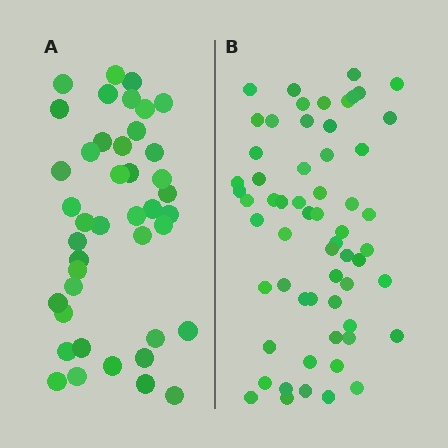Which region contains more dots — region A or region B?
Region B (the right region) has more dots.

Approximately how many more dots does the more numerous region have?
Region B has approximately 20 more dots than region A.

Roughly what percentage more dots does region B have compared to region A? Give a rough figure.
About 45% more.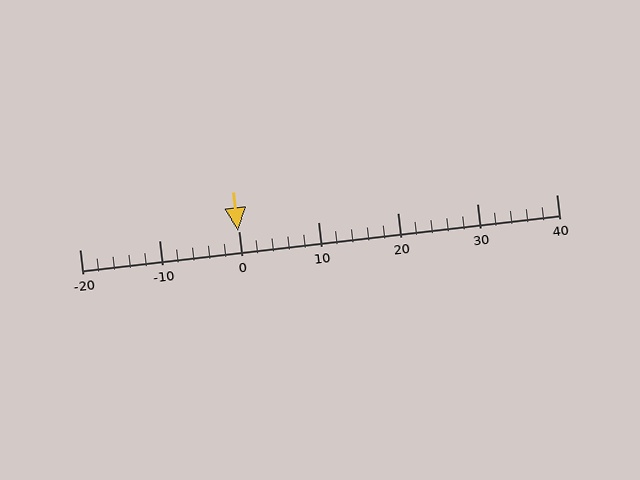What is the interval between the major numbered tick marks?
The major tick marks are spaced 10 units apart.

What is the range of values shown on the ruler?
The ruler shows values from -20 to 40.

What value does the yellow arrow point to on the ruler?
The yellow arrow points to approximately 0.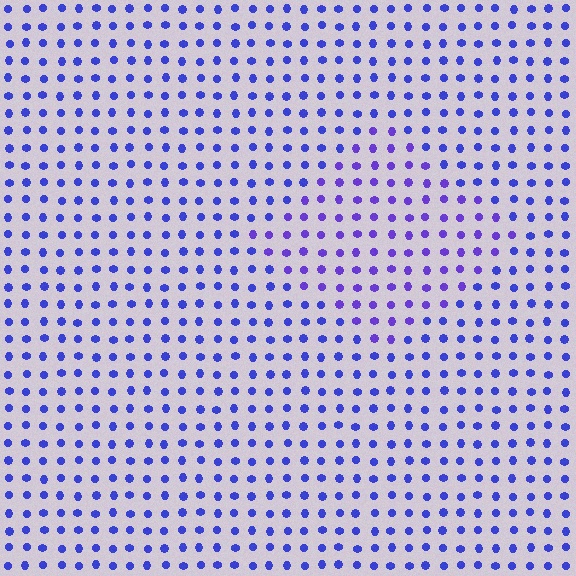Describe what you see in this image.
The image is filled with small blue elements in a uniform arrangement. A diamond-shaped region is visible where the elements are tinted to a slightly different hue, forming a subtle color boundary.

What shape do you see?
I see a diamond.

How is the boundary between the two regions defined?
The boundary is defined purely by a slight shift in hue (about 22 degrees). Spacing, size, and orientation are identical on both sides.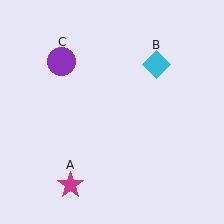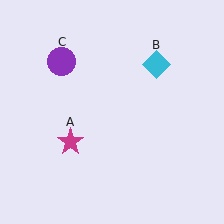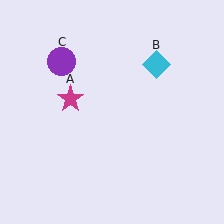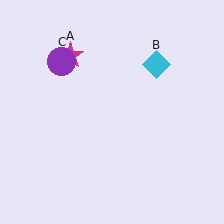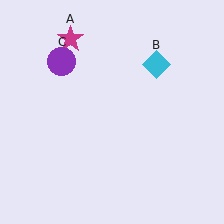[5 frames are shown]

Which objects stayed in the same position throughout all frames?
Cyan diamond (object B) and purple circle (object C) remained stationary.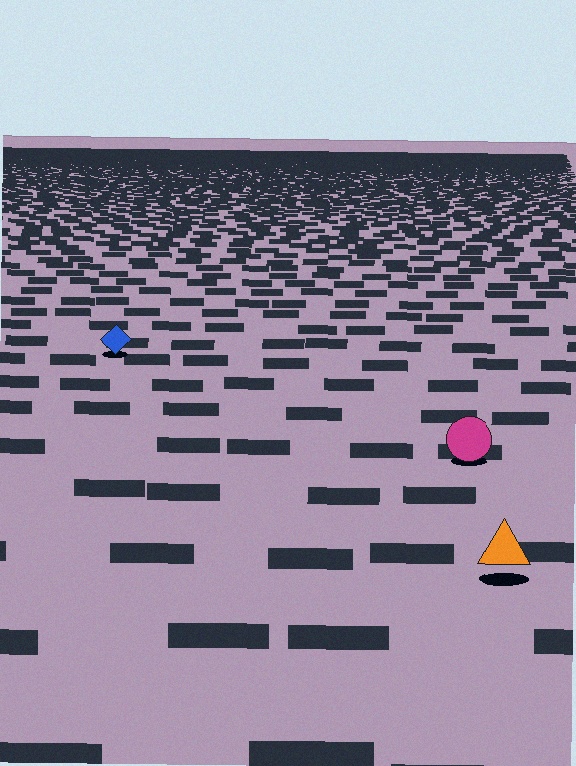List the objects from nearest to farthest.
From nearest to farthest: the orange triangle, the magenta circle, the blue diamond.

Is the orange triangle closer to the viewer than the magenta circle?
Yes. The orange triangle is closer — you can tell from the texture gradient: the ground texture is coarser near it.